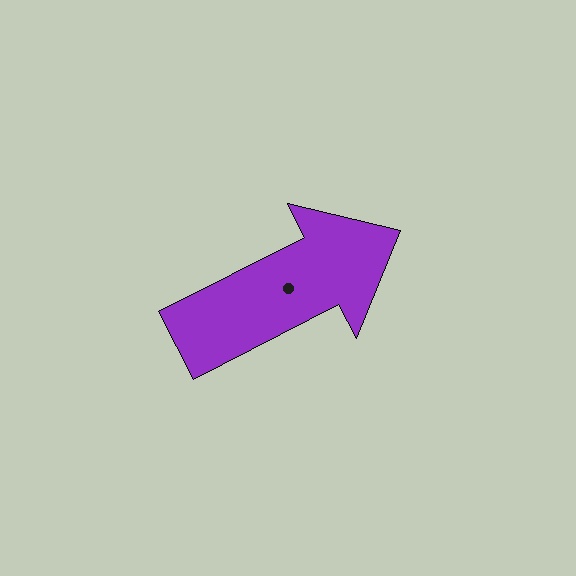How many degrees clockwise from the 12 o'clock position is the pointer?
Approximately 63 degrees.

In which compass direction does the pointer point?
Northeast.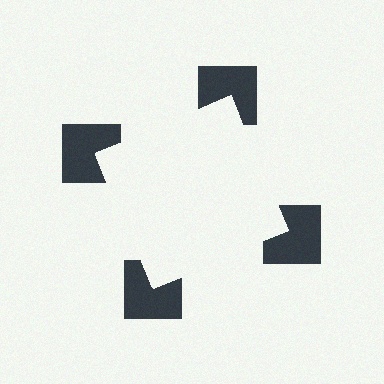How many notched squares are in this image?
There are 4 — one at each vertex of the illusory square.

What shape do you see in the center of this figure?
An illusory square — its edges are inferred from the aligned wedge cuts in the notched squares, not physically drawn.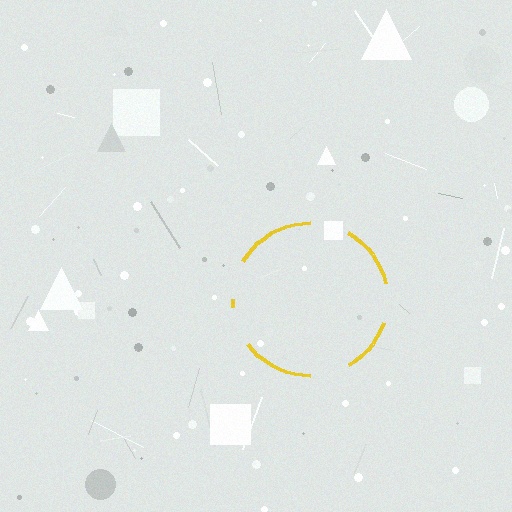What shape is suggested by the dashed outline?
The dashed outline suggests a circle.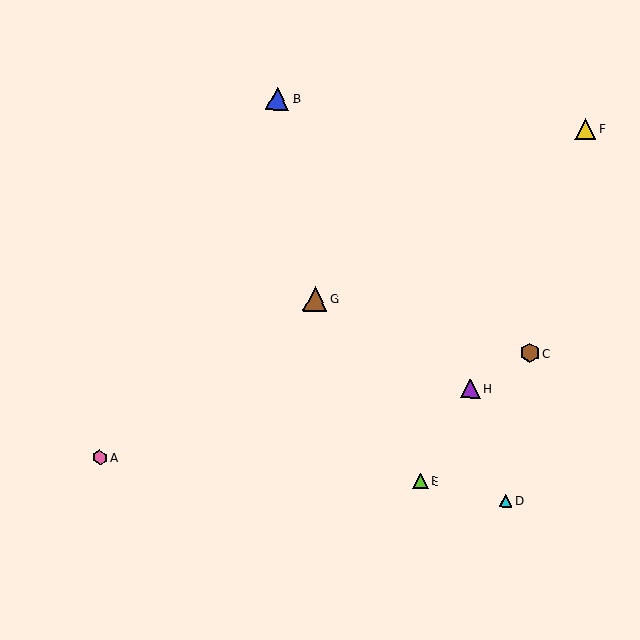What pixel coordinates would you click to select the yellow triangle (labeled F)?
Click at (585, 129) to select the yellow triangle F.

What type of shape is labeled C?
Shape C is a brown hexagon.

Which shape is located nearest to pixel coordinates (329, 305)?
The brown triangle (labeled G) at (315, 299) is nearest to that location.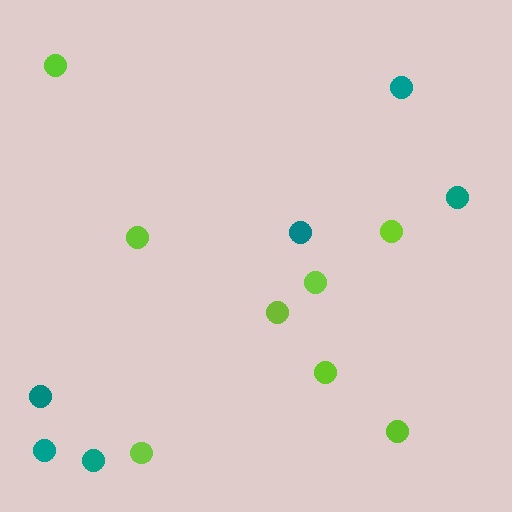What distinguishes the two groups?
There are 2 groups: one group of lime circles (8) and one group of teal circles (6).